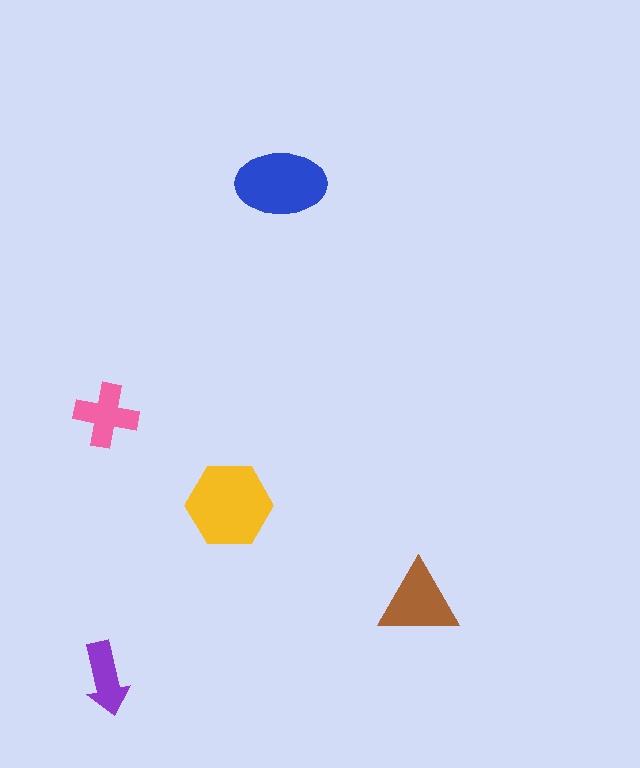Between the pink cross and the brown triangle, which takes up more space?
The brown triangle.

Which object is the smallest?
The purple arrow.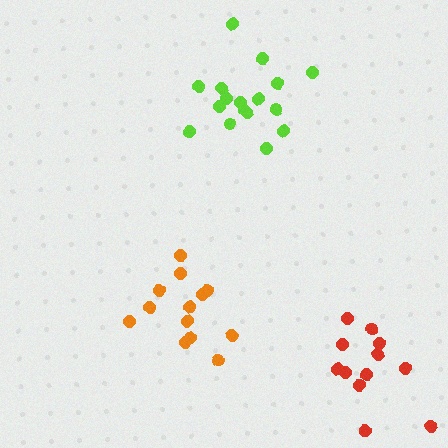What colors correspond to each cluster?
The clusters are colored: lime, orange, red.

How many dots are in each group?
Group 1: 17 dots, Group 2: 13 dots, Group 3: 12 dots (42 total).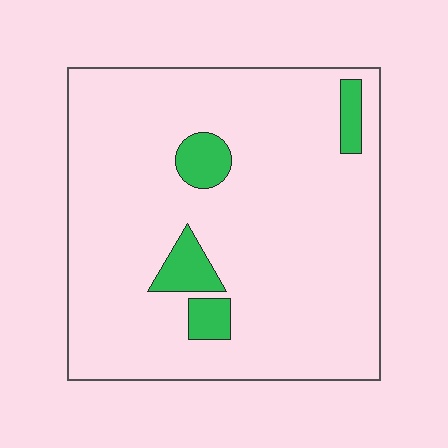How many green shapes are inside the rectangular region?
4.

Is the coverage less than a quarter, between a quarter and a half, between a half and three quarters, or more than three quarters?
Less than a quarter.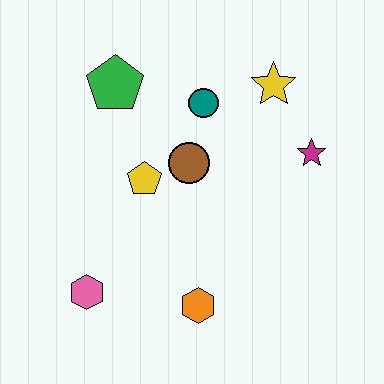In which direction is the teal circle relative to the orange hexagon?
The teal circle is above the orange hexagon.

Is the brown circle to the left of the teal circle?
Yes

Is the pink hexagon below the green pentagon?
Yes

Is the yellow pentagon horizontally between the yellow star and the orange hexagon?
No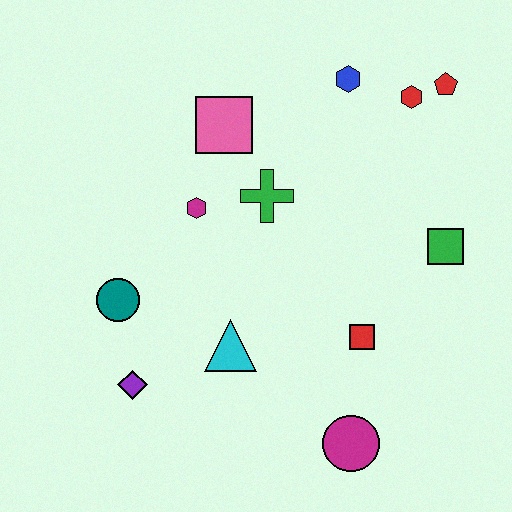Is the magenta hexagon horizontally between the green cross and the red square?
No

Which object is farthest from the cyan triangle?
The red pentagon is farthest from the cyan triangle.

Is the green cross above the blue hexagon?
No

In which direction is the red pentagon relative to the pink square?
The red pentagon is to the right of the pink square.